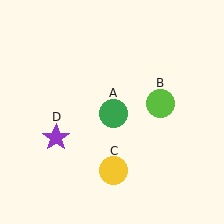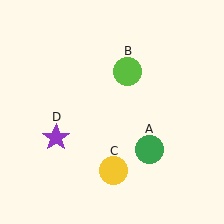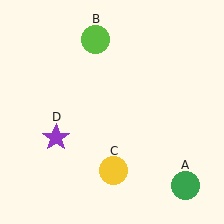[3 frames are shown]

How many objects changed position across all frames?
2 objects changed position: green circle (object A), lime circle (object B).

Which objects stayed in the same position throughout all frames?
Yellow circle (object C) and purple star (object D) remained stationary.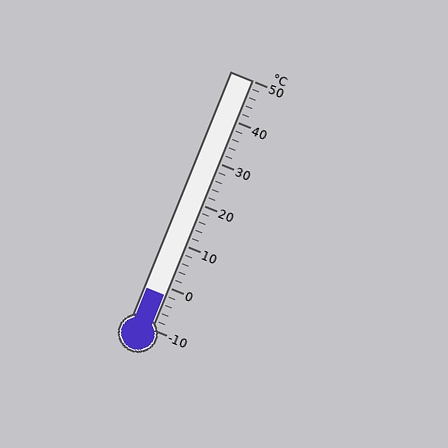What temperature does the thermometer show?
The thermometer shows approximately -2°C.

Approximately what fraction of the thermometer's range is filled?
The thermometer is filled to approximately 15% of its range.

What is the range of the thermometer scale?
The thermometer scale ranges from -10°C to 50°C.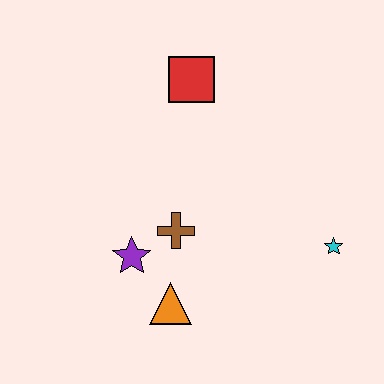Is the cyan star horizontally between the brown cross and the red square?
No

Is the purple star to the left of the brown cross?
Yes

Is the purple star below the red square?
Yes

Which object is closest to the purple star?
The brown cross is closest to the purple star.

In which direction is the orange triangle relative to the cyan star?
The orange triangle is to the left of the cyan star.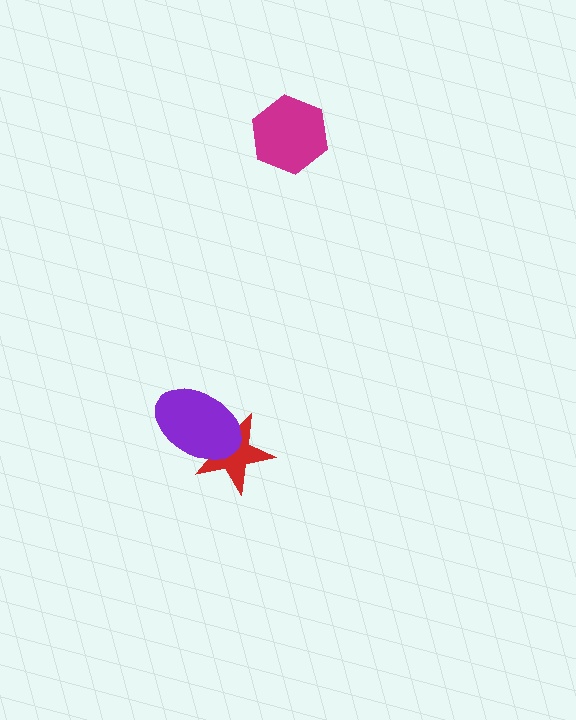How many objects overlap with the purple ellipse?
1 object overlaps with the purple ellipse.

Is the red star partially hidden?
Yes, it is partially covered by another shape.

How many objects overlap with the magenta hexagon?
0 objects overlap with the magenta hexagon.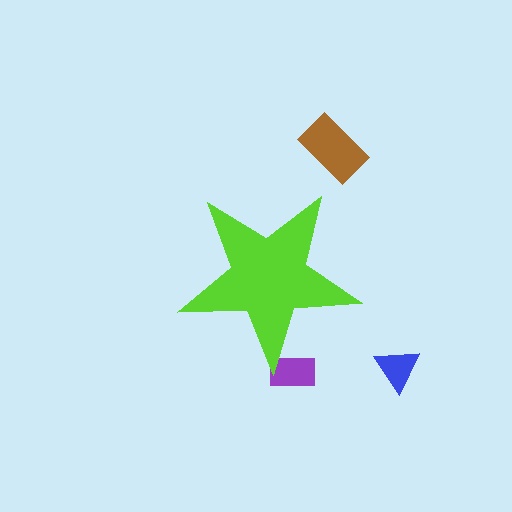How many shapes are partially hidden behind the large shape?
1 shape is partially hidden.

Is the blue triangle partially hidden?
No, the blue triangle is fully visible.